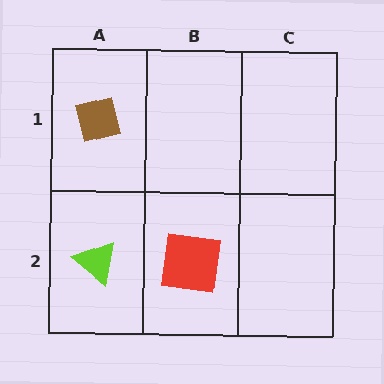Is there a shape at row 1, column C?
No, that cell is empty.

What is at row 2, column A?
A lime triangle.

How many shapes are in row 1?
1 shape.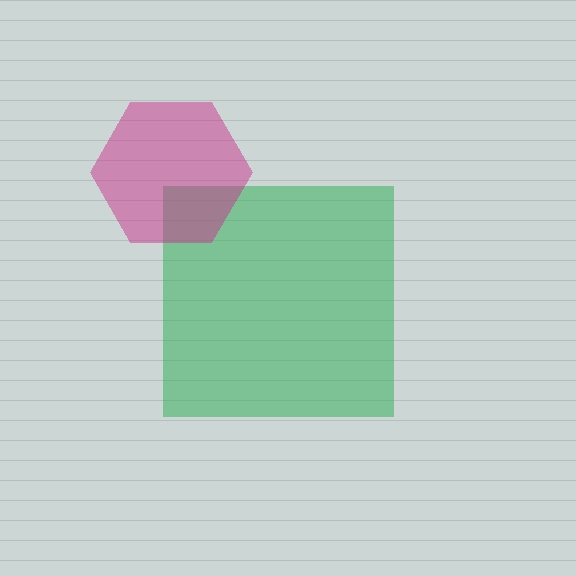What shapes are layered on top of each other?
The layered shapes are: a green square, a magenta hexagon.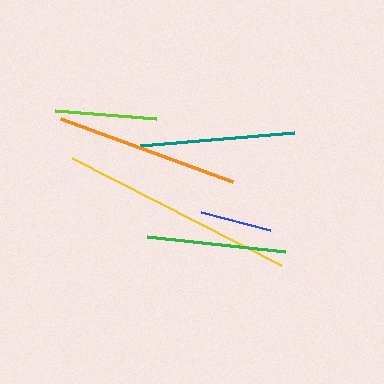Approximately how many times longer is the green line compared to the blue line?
The green line is approximately 1.9 times the length of the blue line.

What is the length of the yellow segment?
The yellow segment is approximately 235 pixels long.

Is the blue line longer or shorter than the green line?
The green line is longer than the blue line.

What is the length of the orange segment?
The orange segment is approximately 183 pixels long.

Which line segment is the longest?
The yellow line is the longest at approximately 235 pixels.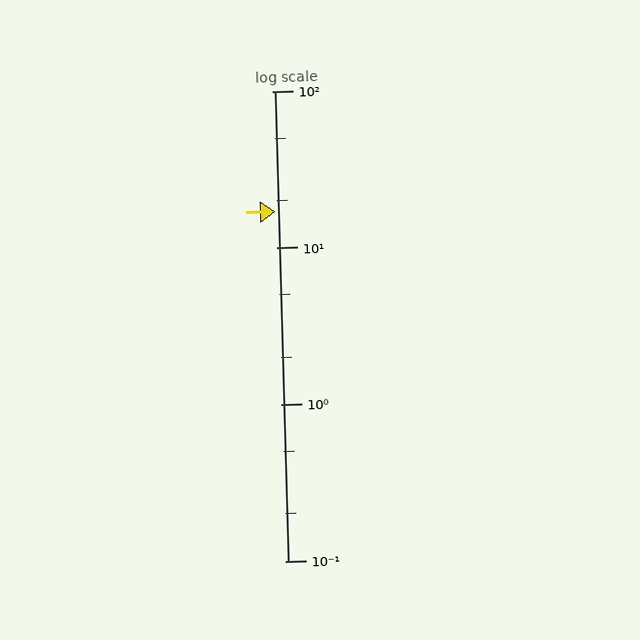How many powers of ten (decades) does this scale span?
The scale spans 3 decades, from 0.1 to 100.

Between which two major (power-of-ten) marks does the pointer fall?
The pointer is between 10 and 100.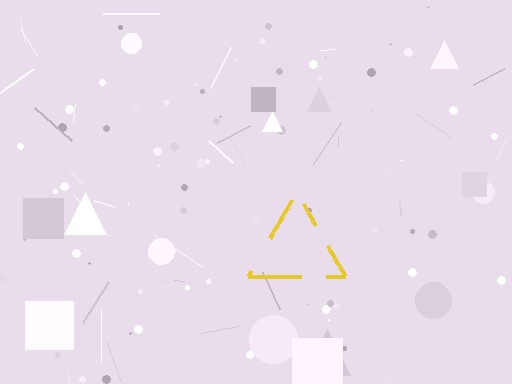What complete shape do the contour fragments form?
The contour fragments form a triangle.